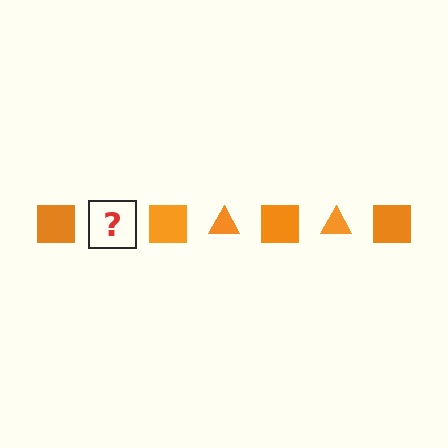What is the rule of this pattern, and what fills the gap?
The rule is that the pattern cycles through square, triangle shapes in orange. The gap should be filled with an orange triangle.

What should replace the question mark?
The question mark should be replaced with an orange triangle.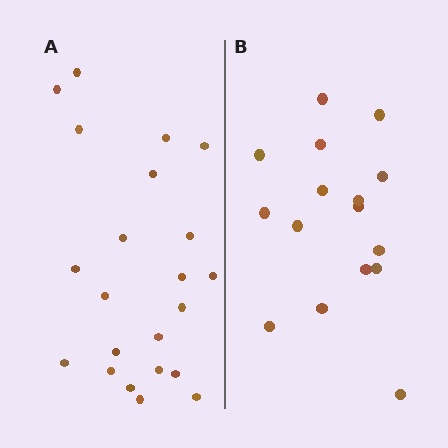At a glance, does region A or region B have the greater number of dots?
Region A (the left region) has more dots.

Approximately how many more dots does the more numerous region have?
Region A has about 6 more dots than region B.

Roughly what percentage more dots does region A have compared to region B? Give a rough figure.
About 40% more.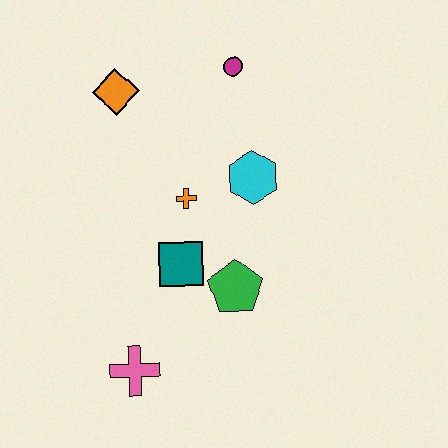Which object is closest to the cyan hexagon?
The orange cross is closest to the cyan hexagon.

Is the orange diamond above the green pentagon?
Yes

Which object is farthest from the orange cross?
The pink cross is farthest from the orange cross.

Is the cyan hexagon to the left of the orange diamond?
No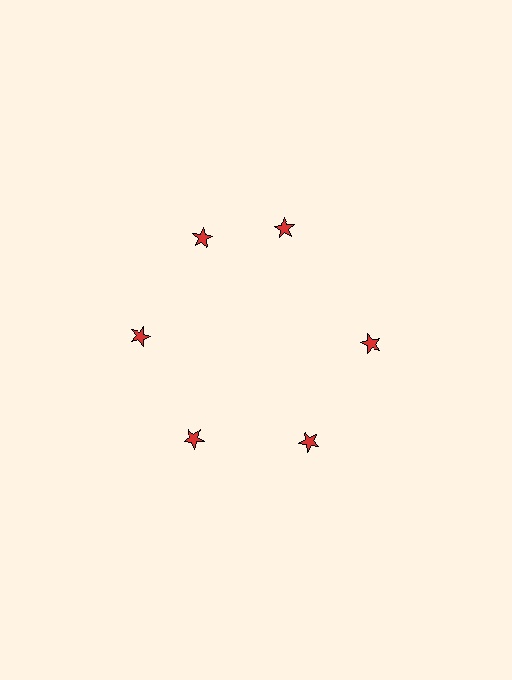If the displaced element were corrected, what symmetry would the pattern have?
It would have 6-fold rotational symmetry — the pattern would map onto itself every 60 degrees.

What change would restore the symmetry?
The symmetry would be restored by rotating it back into even spacing with its neighbors so that all 6 stars sit at equal angles and equal distance from the center.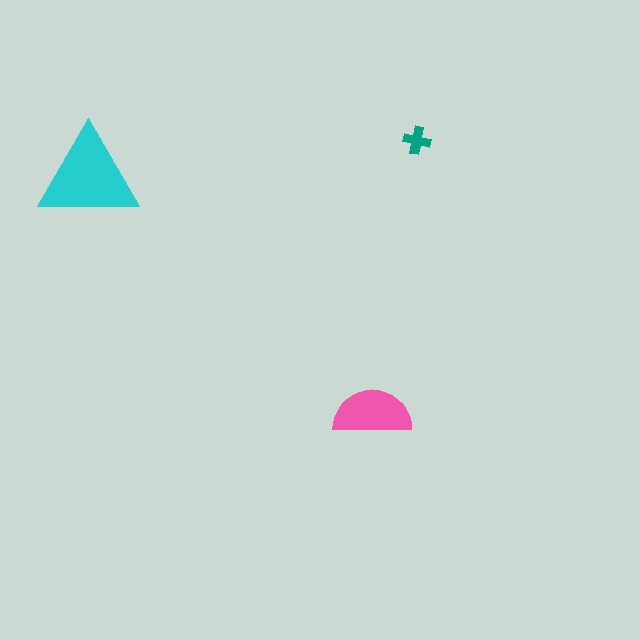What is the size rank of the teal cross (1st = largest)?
3rd.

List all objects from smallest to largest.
The teal cross, the pink semicircle, the cyan triangle.